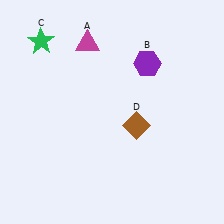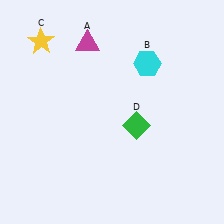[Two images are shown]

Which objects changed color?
B changed from purple to cyan. C changed from green to yellow. D changed from brown to green.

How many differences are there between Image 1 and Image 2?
There are 3 differences between the two images.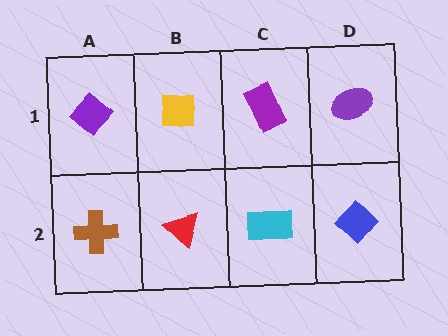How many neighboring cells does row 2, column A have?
2.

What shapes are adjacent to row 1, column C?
A cyan rectangle (row 2, column C), a yellow square (row 1, column B), a purple ellipse (row 1, column D).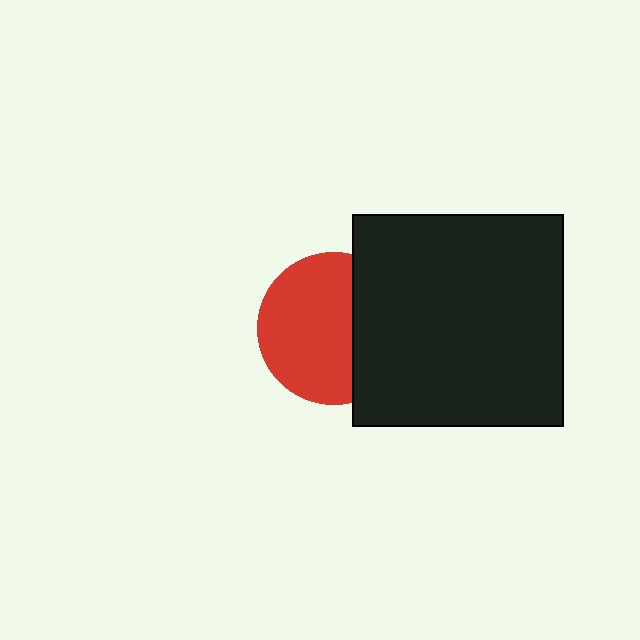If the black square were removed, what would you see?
You would see the complete red circle.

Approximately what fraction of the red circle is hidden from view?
Roughly 36% of the red circle is hidden behind the black square.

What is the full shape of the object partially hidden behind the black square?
The partially hidden object is a red circle.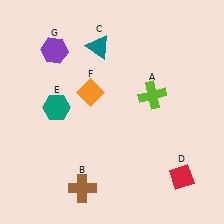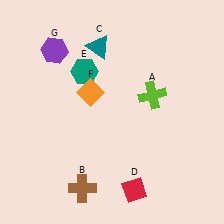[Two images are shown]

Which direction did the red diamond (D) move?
The red diamond (D) moved left.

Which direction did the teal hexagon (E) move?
The teal hexagon (E) moved up.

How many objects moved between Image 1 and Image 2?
2 objects moved between the two images.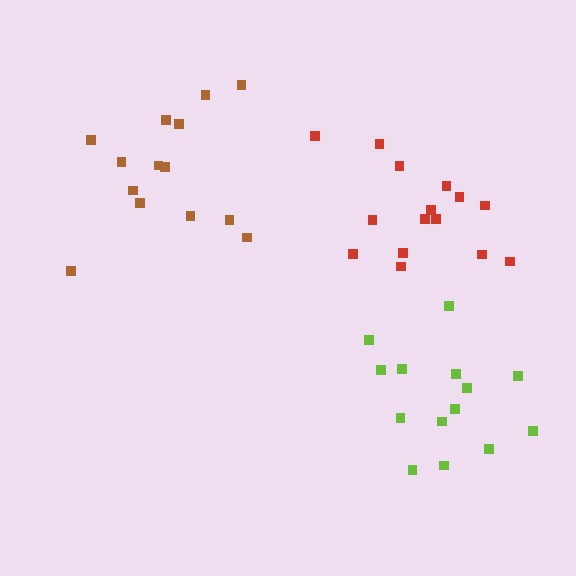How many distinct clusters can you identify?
There are 3 distinct clusters.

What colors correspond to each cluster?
The clusters are colored: red, lime, brown.